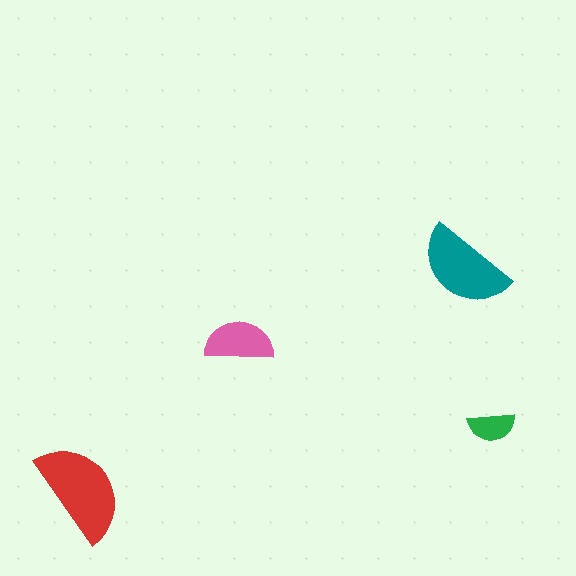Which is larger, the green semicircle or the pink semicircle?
The pink one.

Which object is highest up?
The teal semicircle is topmost.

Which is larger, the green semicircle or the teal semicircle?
The teal one.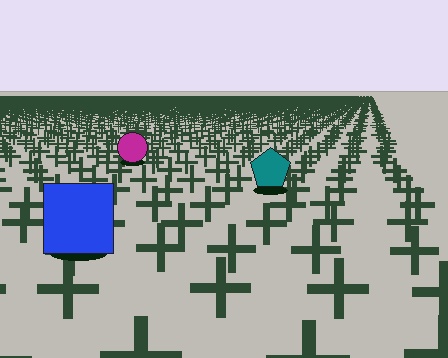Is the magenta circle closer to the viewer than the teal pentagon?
No. The teal pentagon is closer — you can tell from the texture gradient: the ground texture is coarser near it.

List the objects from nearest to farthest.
From nearest to farthest: the blue square, the teal pentagon, the magenta circle.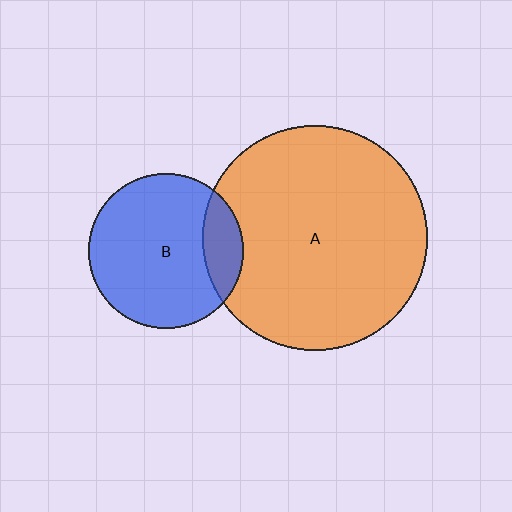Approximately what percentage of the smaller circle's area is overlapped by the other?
Approximately 15%.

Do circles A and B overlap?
Yes.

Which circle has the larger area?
Circle A (orange).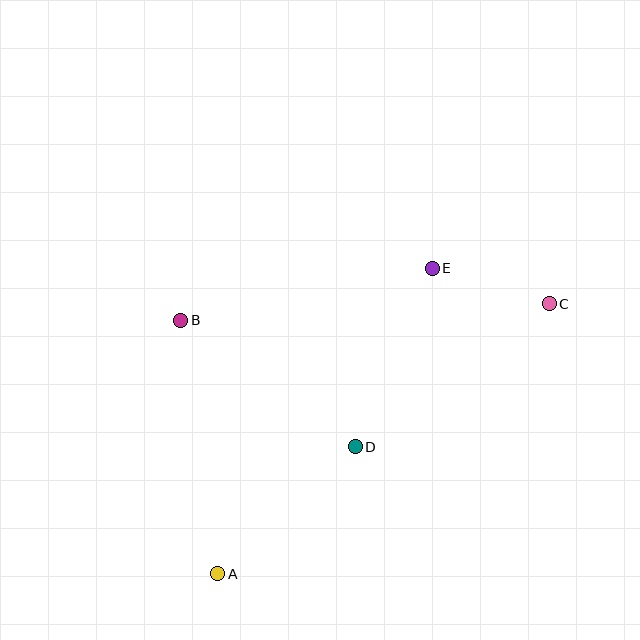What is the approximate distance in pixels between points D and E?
The distance between D and E is approximately 194 pixels.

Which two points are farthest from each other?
Points A and C are farthest from each other.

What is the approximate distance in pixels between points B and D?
The distance between B and D is approximately 216 pixels.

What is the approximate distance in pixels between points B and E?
The distance between B and E is approximately 257 pixels.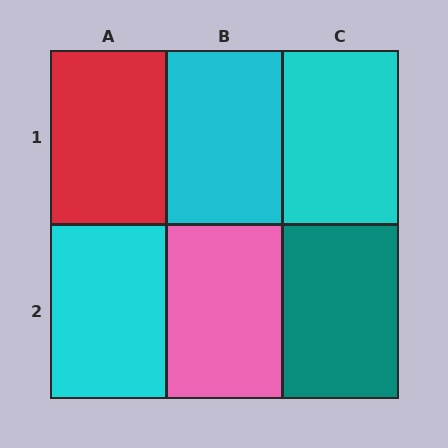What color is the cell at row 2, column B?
Pink.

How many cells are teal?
1 cell is teal.